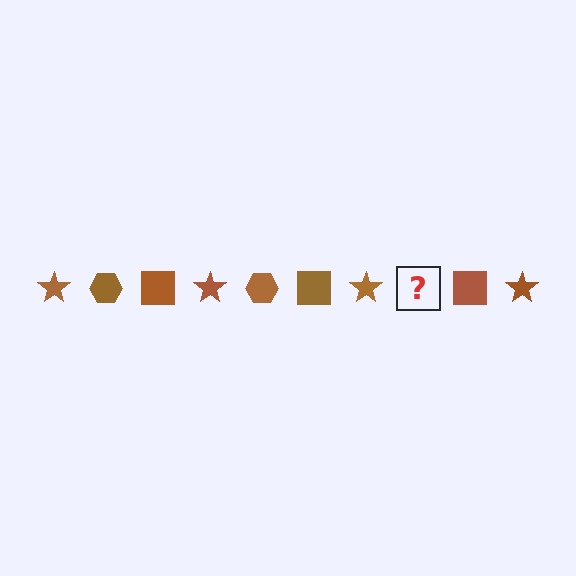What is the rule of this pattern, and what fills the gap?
The rule is that the pattern cycles through star, hexagon, square shapes in brown. The gap should be filled with a brown hexagon.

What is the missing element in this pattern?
The missing element is a brown hexagon.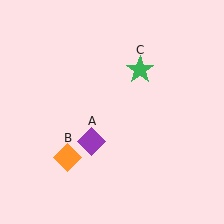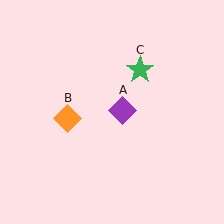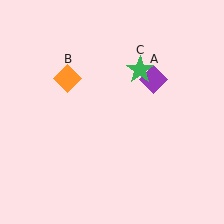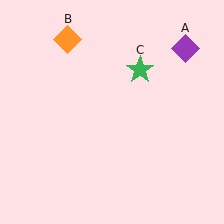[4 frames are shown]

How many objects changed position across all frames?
2 objects changed position: purple diamond (object A), orange diamond (object B).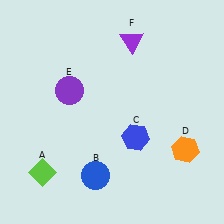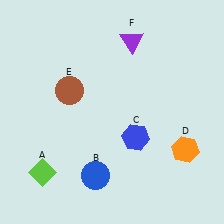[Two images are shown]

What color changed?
The circle (E) changed from purple in Image 1 to brown in Image 2.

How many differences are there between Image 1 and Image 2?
There is 1 difference between the two images.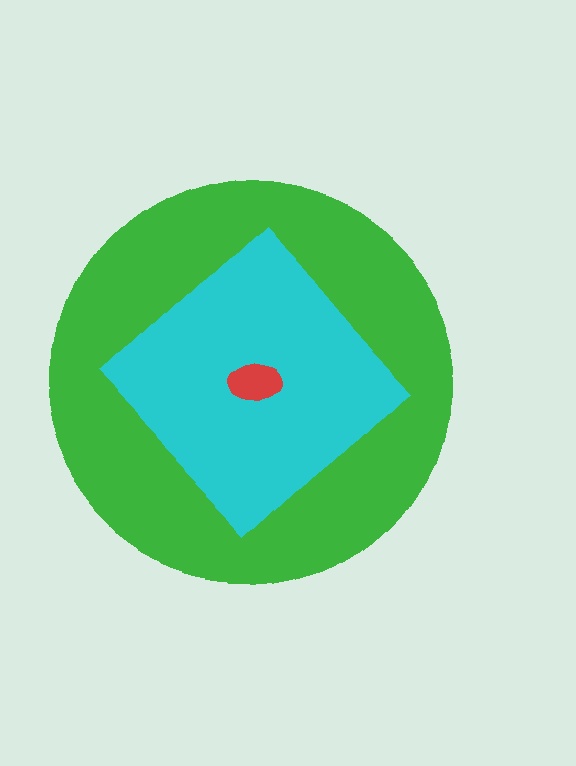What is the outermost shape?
The green circle.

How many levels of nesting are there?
3.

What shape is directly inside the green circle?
The cyan diamond.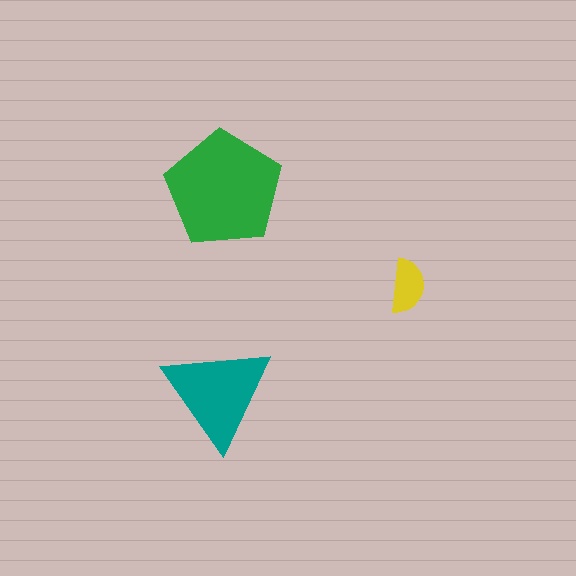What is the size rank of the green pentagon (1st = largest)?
1st.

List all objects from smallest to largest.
The yellow semicircle, the teal triangle, the green pentagon.